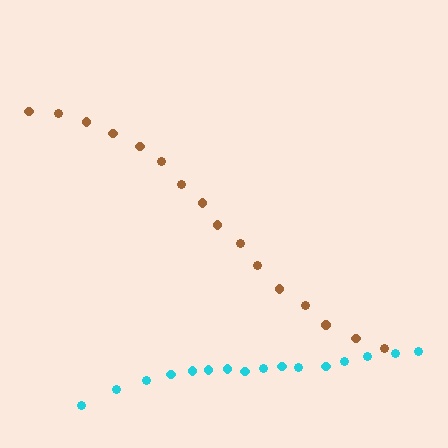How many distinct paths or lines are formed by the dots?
There are 2 distinct paths.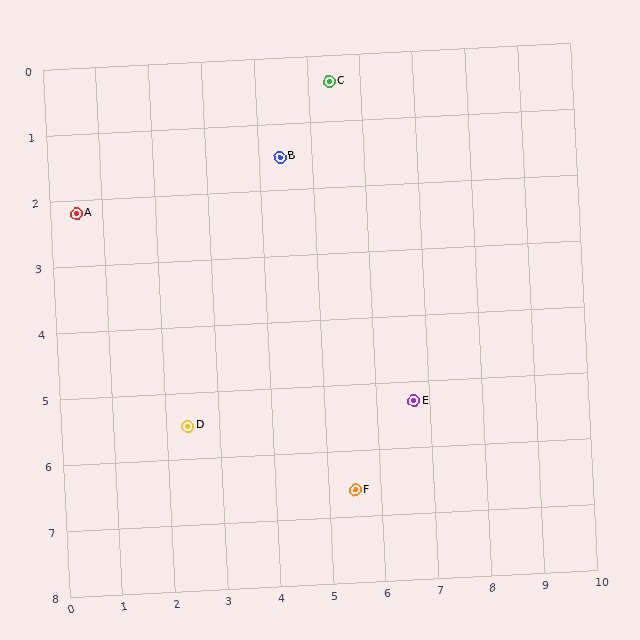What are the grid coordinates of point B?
Point B is at approximately (4.4, 1.5).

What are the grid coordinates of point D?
Point D is at approximately (2.4, 5.5).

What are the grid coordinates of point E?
Point E is at approximately (6.7, 5.3).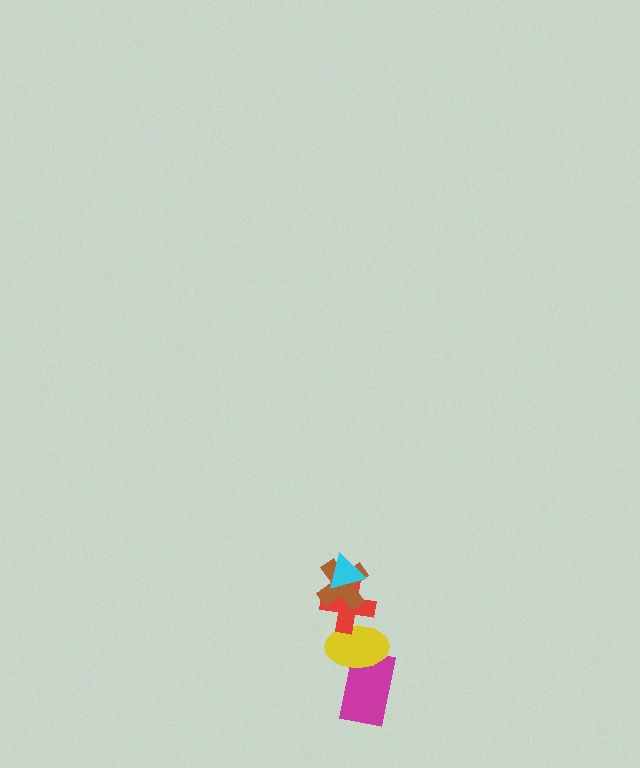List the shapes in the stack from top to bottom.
From top to bottom: the cyan triangle, the brown cross, the red cross, the yellow ellipse, the magenta rectangle.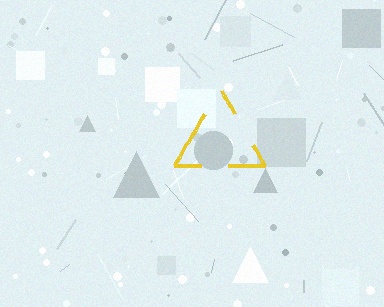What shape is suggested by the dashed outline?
The dashed outline suggests a triangle.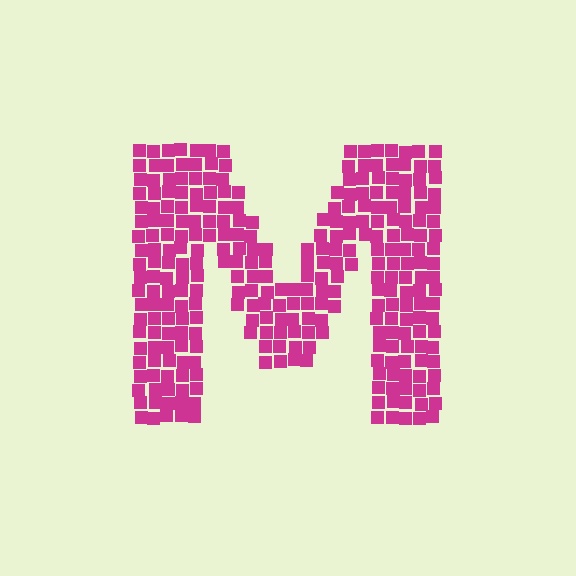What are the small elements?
The small elements are squares.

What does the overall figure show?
The overall figure shows the letter M.